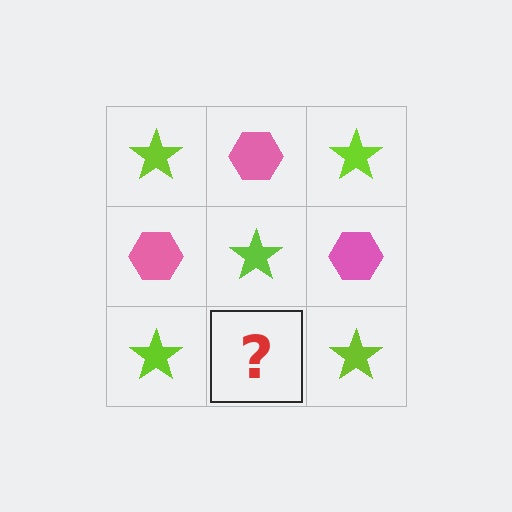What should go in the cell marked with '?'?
The missing cell should contain a pink hexagon.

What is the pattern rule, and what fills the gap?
The rule is that it alternates lime star and pink hexagon in a checkerboard pattern. The gap should be filled with a pink hexagon.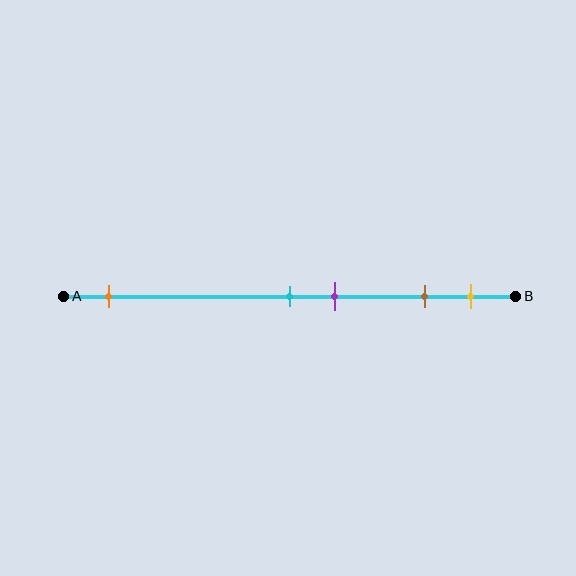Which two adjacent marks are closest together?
The cyan and purple marks are the closest adjacent pair.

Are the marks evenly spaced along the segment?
No, the marks are not evenly spaced.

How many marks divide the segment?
There are 5 marks dividing the segment.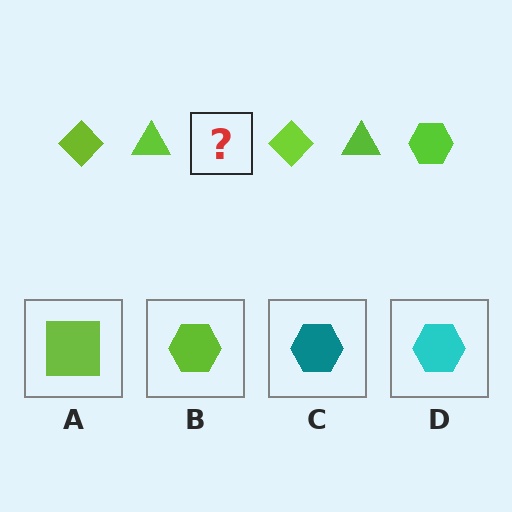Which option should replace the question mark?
Option B.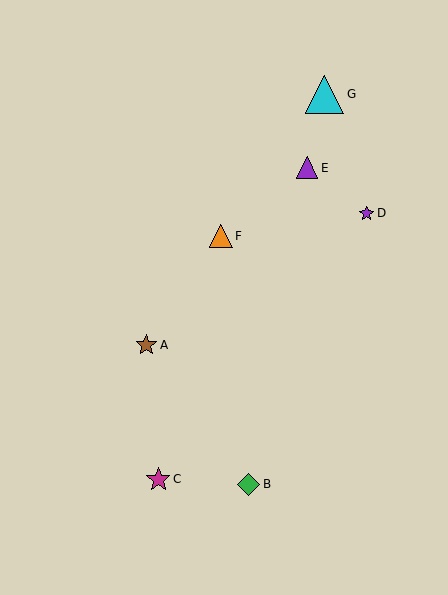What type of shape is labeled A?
Shape A is a brown star.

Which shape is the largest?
The cyan triangle (labeled G) is the largest.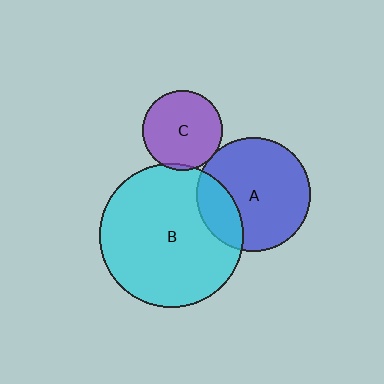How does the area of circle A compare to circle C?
Approximately 2.1 times.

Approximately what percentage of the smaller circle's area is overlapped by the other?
Approximately 5%.